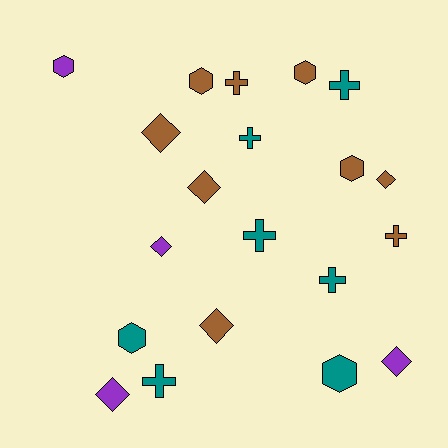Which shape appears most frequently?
Cross, with 7 objects.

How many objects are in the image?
There are 20 objects.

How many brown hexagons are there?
There are 3 brown hexagons.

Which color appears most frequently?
Brown, with 9 objects.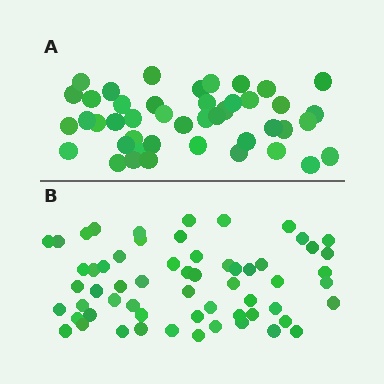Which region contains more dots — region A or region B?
Region B (the bottom region) has more dots.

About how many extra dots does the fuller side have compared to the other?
Region B has approximately 15 more dots than region A.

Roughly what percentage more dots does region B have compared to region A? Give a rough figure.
About 35% more.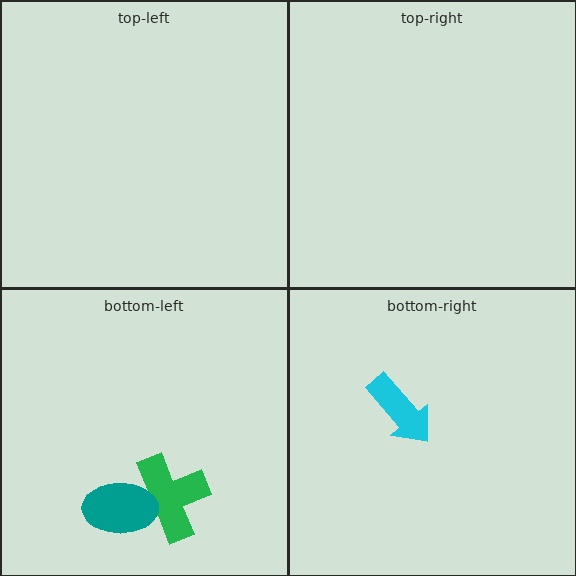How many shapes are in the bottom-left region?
2.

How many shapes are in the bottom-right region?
1.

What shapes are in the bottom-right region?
The cyan arrow.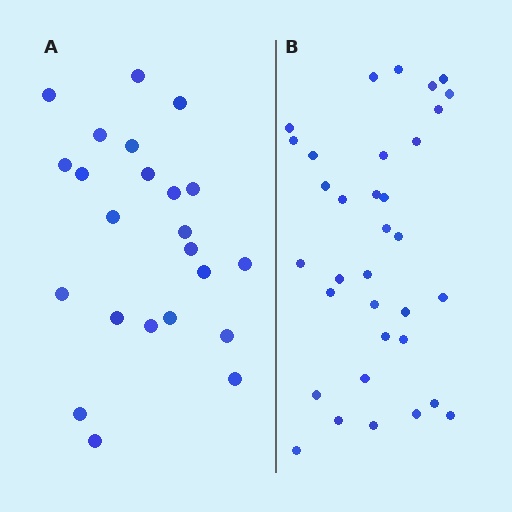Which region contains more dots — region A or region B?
Region B (the right region) has more dots.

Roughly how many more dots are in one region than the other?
Region B has roughly 12 or so more dots than region A.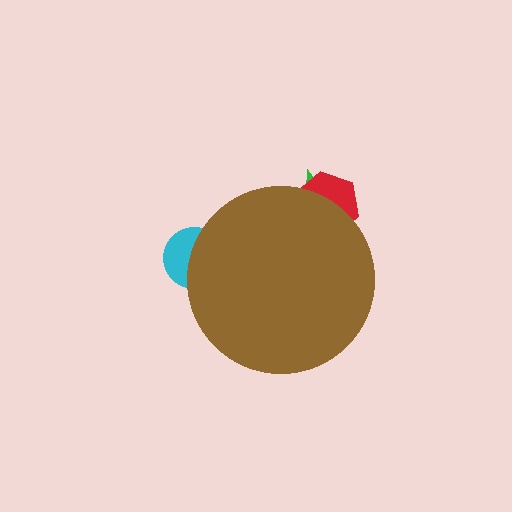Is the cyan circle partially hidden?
Yes, the cyan circle is partially hidden behind the brown circle.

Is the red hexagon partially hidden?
Yes, the red hexagon is partially hidden behind the brown circle.